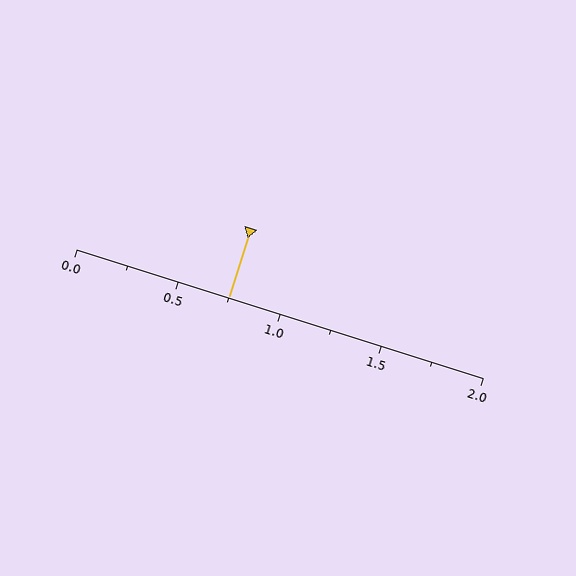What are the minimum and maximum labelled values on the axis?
The axis runs from 0.0 to 2.0.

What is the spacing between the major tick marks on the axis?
The major ticks are spaced 0.5 apart.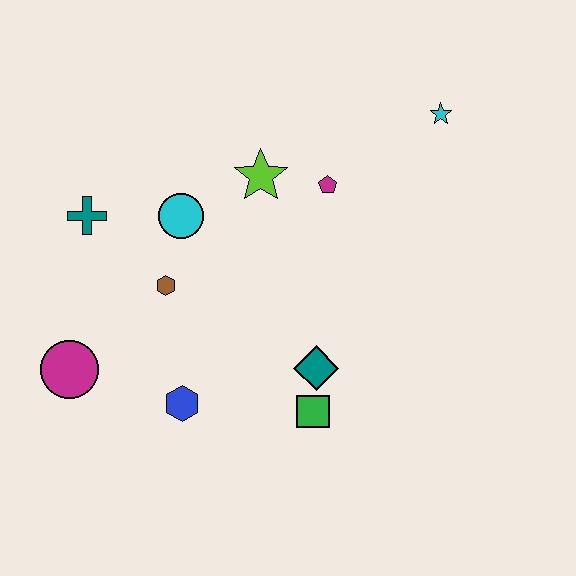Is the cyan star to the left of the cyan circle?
No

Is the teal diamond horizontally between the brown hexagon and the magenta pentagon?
Yes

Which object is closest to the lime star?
The magenta pentagon is closest to the lime star.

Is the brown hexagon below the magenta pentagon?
Yes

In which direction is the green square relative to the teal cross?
The green square is to the right of the teal cross.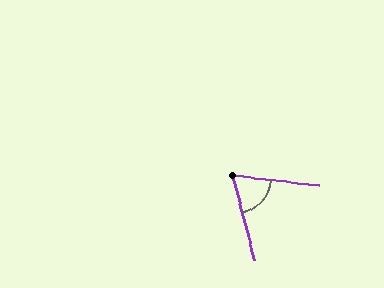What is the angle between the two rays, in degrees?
Approximately 69 degrees.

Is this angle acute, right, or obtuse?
It is acute.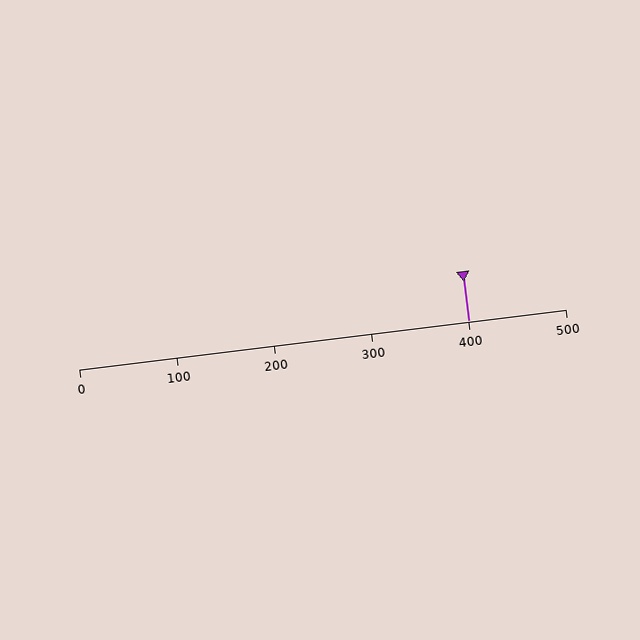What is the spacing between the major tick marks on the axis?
The major ticks are spaced 100 apart.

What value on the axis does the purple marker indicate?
The marker indicates approximately 400.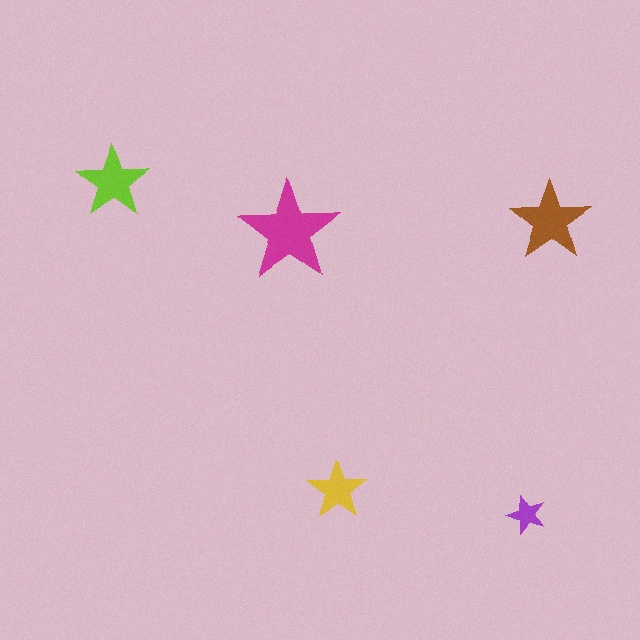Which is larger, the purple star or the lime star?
The lime one.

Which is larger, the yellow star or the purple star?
The yellow one.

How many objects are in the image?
There are 5 objects in the image.